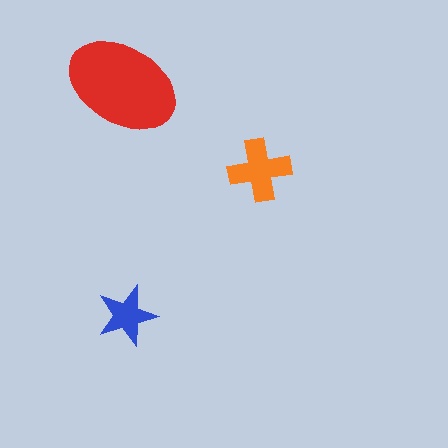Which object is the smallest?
The blue star.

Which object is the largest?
The red ellipse.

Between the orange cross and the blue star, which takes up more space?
The orange cross.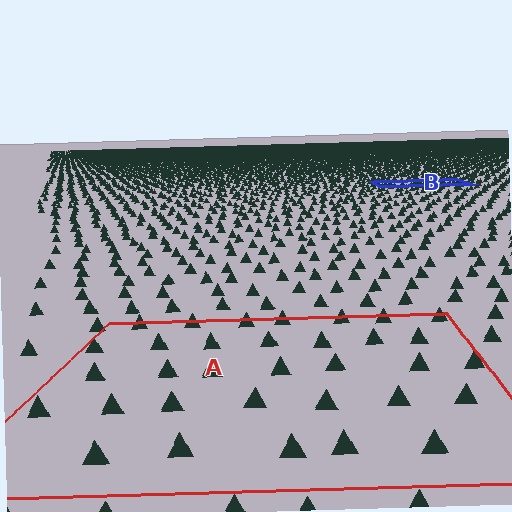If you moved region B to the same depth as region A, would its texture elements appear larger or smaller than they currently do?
They would appear larger. At a closer depth, the same texture elements are projected at a bigger on-screen size.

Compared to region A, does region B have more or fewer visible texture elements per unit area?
Region B has more texture elements per unit area — they are packed more densely because it is farther away.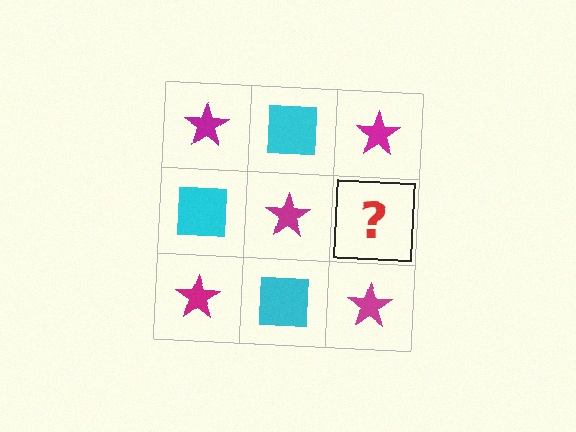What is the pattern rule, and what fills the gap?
The rule is that it alternates magenta star and cyan square in a checkerboard pattern. The gap should be filled with a cyan square.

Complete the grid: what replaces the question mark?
The question mark should be replaced with a cyan square.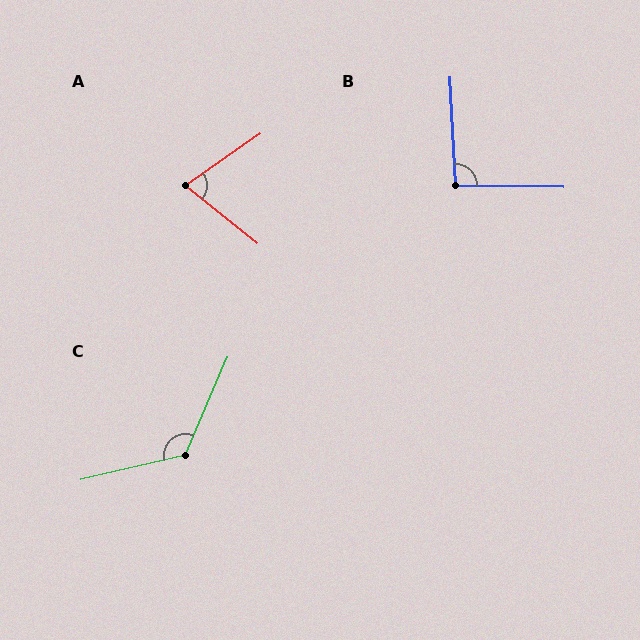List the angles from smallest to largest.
A (74°), B (94°), C (127°).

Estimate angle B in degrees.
Approximately 94 degrees.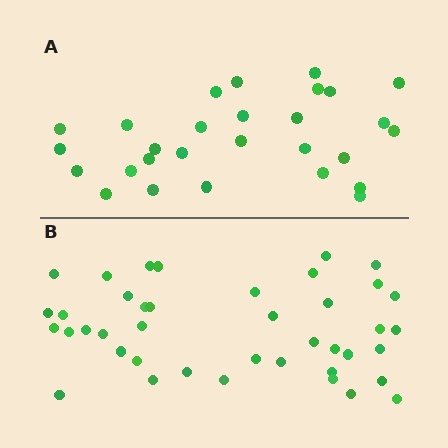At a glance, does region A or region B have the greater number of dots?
Region B (the bottom region) has more dots.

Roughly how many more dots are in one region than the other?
Region B has approximately 15 more dots than region A.